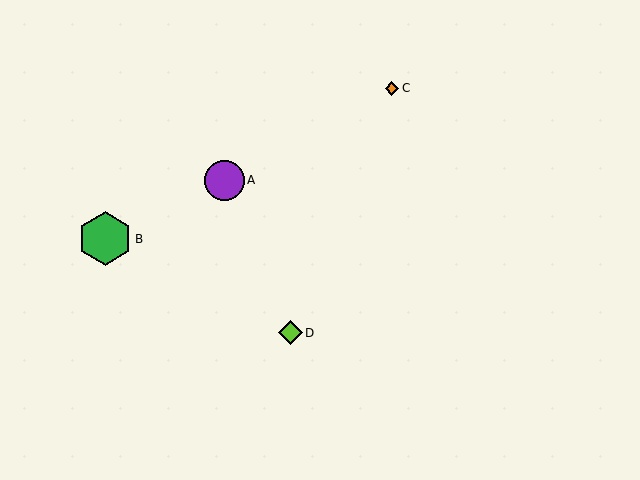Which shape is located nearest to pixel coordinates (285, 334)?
The lime diamond (labeled D) at (290, 333) is nearest to that location.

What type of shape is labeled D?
Shape D is a lime diamond.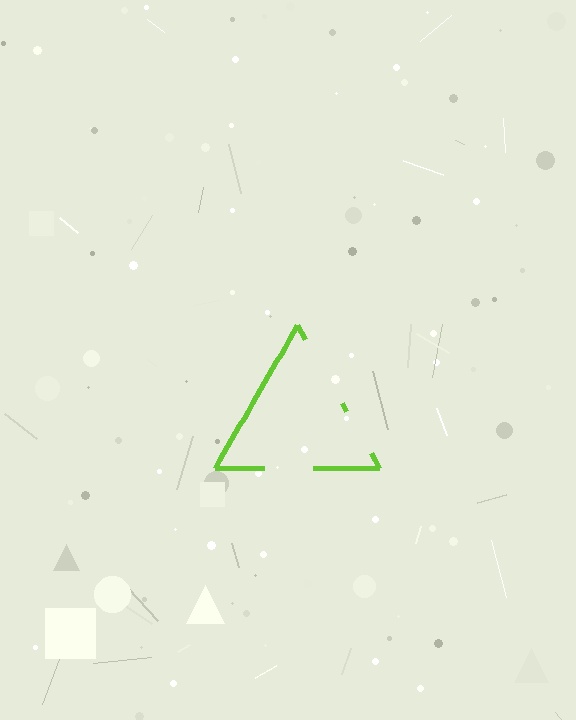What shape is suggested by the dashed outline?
The dashed outline suggests a triangle.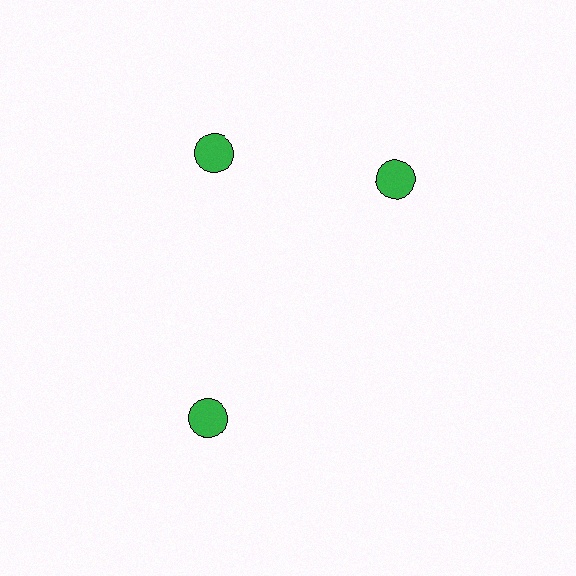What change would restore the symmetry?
The symmetry would be restored by rotating it back into even spacing with its neighbors so that all 3 circles sit at equal angles and equal distance from the center.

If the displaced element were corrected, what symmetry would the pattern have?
It would have 3-fold rotational symmetry — the pattern would map onto itself every 120 degrees.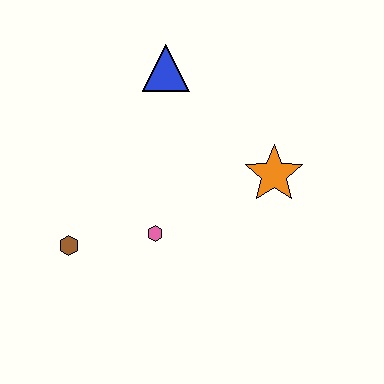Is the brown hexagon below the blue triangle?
Yes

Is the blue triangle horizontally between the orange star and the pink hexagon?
Yes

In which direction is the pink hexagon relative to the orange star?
The pink hexagon is to the left of the orange star.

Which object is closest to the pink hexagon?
The brown hexagon is closest to the pink hexagon.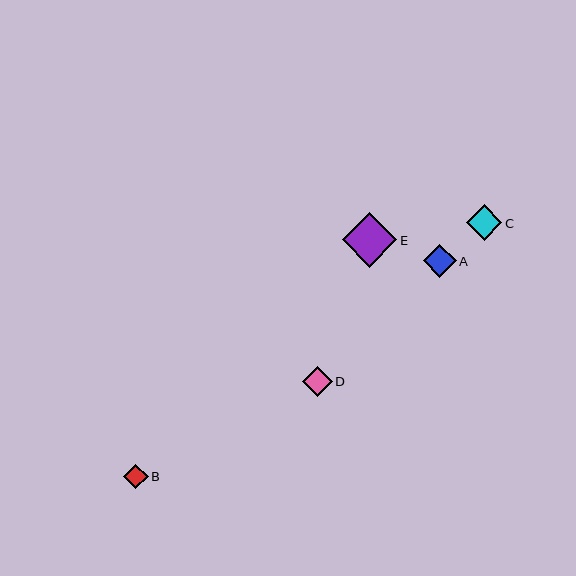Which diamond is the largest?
Diamond E is the largest with a size of approximately 55 pixels.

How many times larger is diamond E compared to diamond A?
Diamond E is approximately 1.6 times the size of diamond A.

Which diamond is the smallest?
Diamond B is the smallest with a size of approximately 24 pixels.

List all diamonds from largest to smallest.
From largest to smallest: E, C, A, D, B.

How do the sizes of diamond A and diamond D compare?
Diamond A and diamond D are approximately the same size.